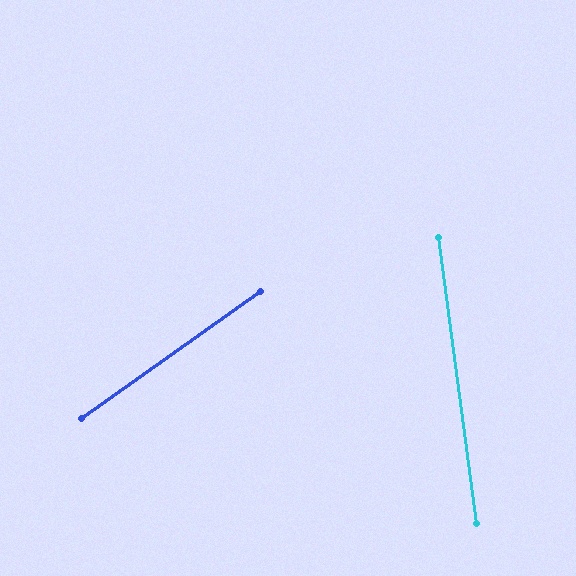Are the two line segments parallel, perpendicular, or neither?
Neither parallel nor perpendicular — they differ by about 62°.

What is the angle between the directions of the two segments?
Approximately 62 degrees.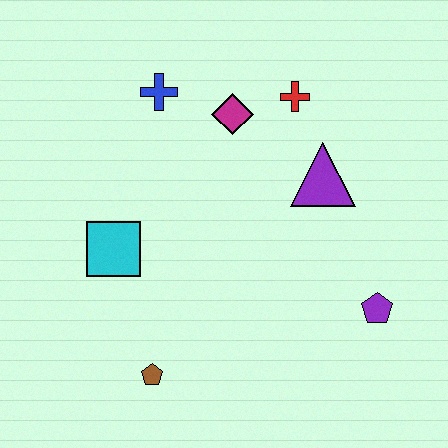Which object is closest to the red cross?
The magenta diamond is closest to the red cross.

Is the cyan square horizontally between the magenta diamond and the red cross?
No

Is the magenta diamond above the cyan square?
Yes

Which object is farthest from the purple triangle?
The brown pentagon is farthest from the purple triangle.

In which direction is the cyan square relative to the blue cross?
The cyan square is below the blue cross.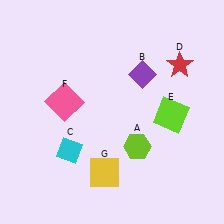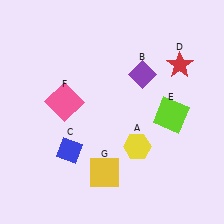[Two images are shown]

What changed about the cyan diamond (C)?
In Image 1, C is cyan. In Image 2, it changed to blue.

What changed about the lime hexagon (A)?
In Image 1, A is lime. In Image 2, it changed to yellow.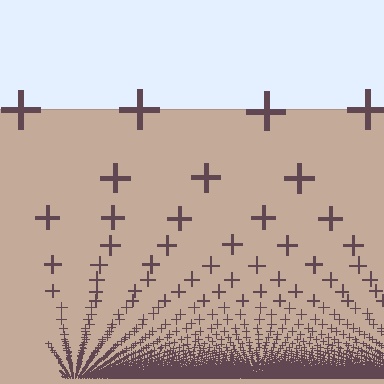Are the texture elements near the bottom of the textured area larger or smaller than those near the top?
Smaller. The gradient is inverted — elements near the bottom are smaller and denser.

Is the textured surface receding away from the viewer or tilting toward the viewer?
The surface appears to tilt toward the viewer. Texture elements get larger and sparser toward the top.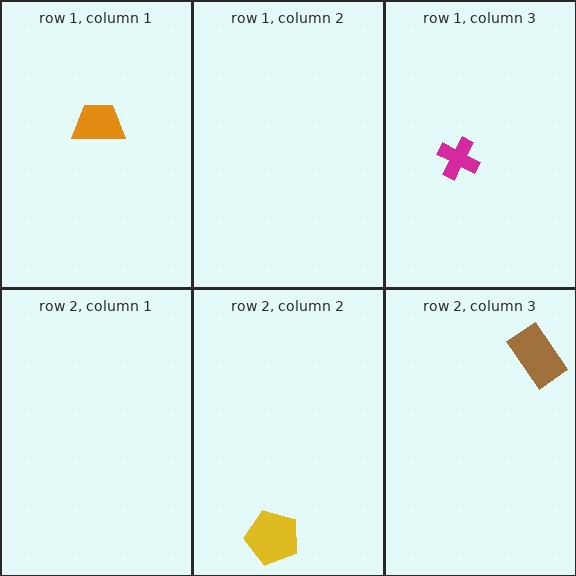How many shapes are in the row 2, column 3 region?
1.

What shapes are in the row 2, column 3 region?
The brown rectangle.